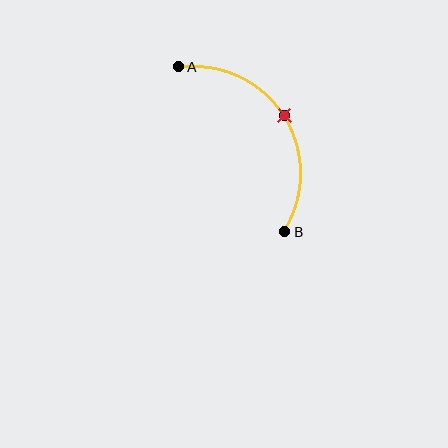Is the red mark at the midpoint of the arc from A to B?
Yes. The red mark lies on the arc at equal arc-length from both A and B — it is the arc midpoint.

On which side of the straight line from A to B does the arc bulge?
The arc bulges to the right of the straight line connecting A and B.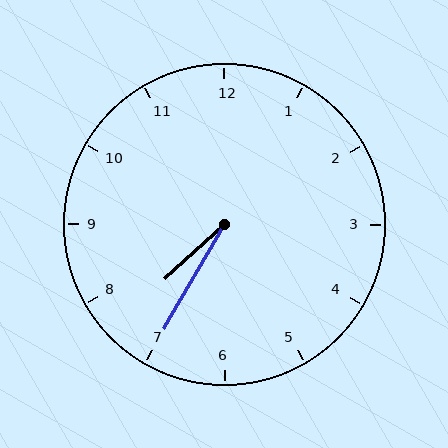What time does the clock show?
7:35.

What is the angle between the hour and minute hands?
Approximately 18 degrees.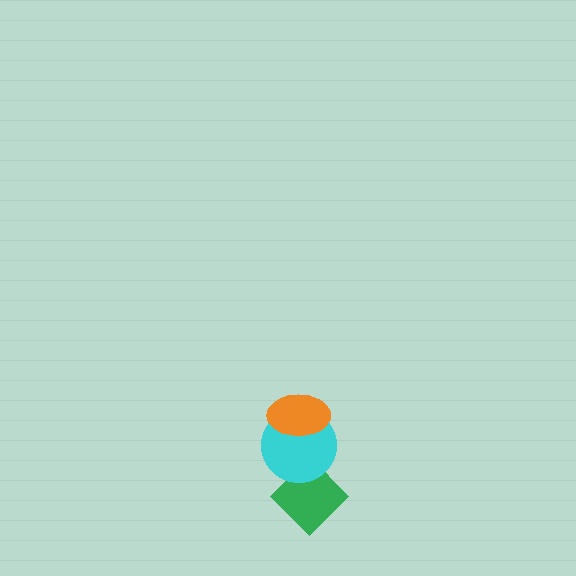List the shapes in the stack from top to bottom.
From top to bottom: the orange ellipse, the cyan circle, the green diamond.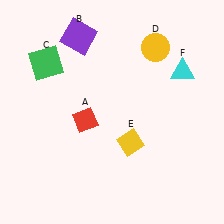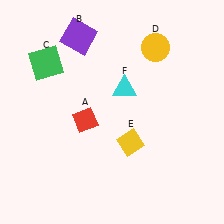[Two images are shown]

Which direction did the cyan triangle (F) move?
The cyan triangle (F) moved left.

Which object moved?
The cyan triangle (F) moved left.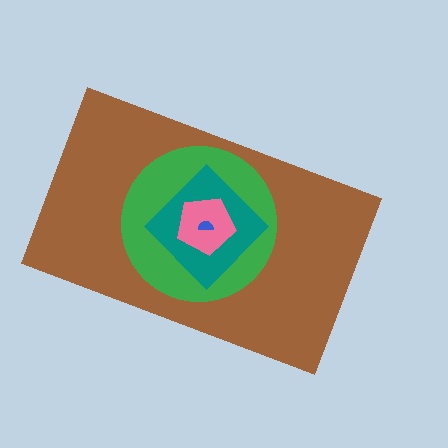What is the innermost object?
The blue semicircle.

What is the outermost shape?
The brown rectangle.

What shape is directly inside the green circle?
The teal diamond.